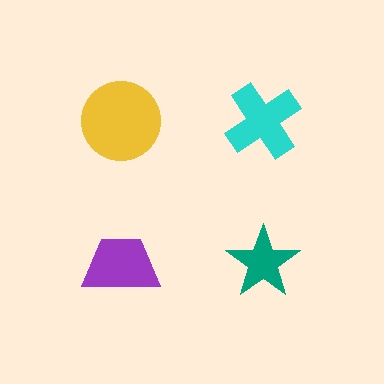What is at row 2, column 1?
A purple trapezoid.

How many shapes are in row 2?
2 shapes.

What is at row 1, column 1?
A yellow circle.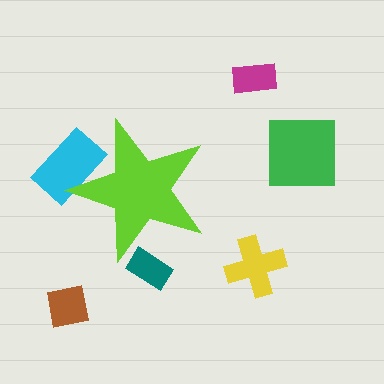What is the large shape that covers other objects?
A lime star.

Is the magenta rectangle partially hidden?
No, the magenta rectangle is fully visible.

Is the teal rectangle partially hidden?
Yes, the teal rectangle is partially hidden behind the lime star.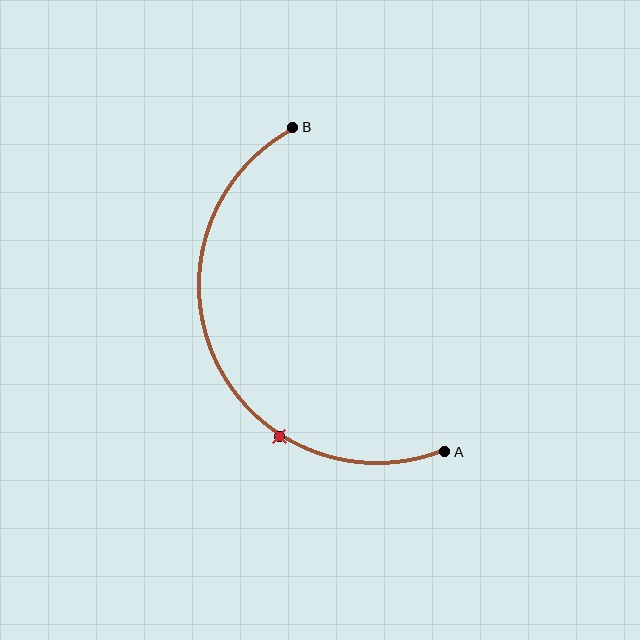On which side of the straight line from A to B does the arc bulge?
The arc bulges to the left of the straight line connecting A and B.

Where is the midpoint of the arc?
The arc midpoint is the point on the curve farthest from the straight line joining A and B. It sits to the left of that line.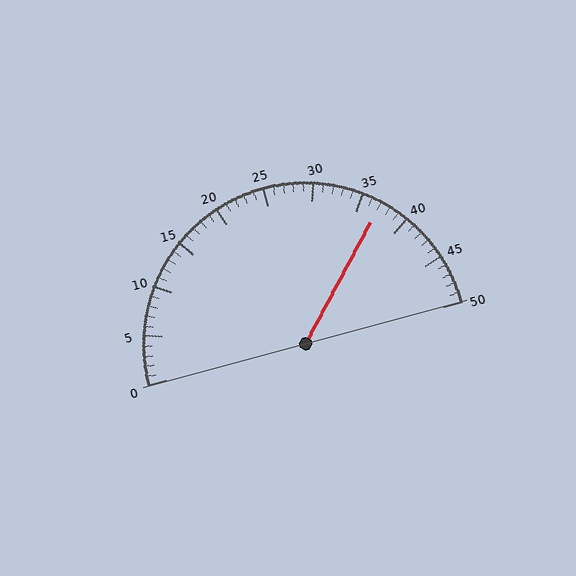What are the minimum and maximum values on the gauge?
The gauge ranges from 0 to 50.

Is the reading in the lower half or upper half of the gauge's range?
The reading is in the upper half of the range (0 to 50).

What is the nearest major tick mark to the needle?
The nearest major tick mark is 35.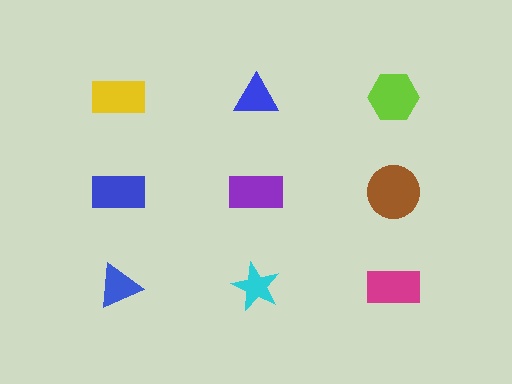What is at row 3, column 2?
A cyan star.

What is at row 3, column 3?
A magenta rectangle.